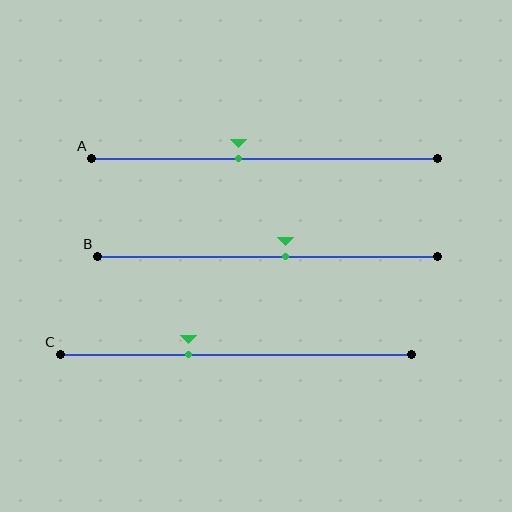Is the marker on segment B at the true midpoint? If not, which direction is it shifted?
No, the marker on segment B is shifted to the right by about 5% of the segment length.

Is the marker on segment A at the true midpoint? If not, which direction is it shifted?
No, the marker on segment A is shifted to the left by about 8% of the segment length.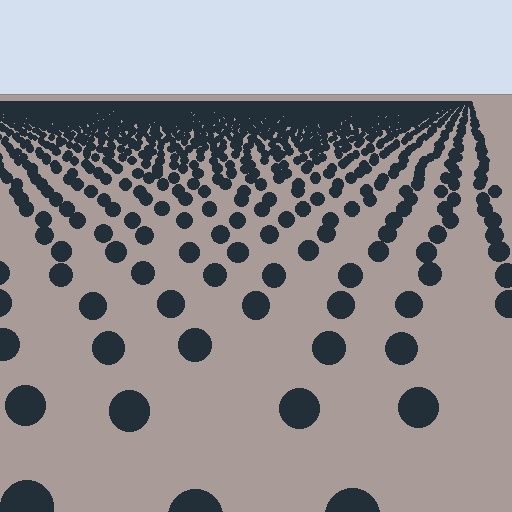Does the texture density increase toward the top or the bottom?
Density increases toward the top.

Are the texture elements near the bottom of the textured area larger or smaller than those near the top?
Larger. Near the bottom, elements are closer to the viewer and appear at a bigger on-screen size.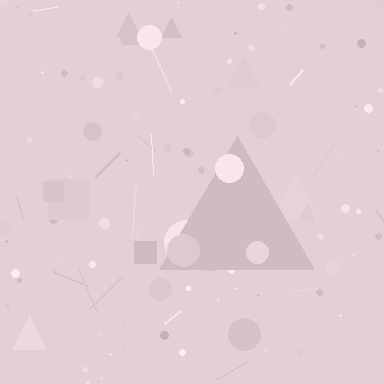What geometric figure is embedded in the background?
A triangle is embedded in the background.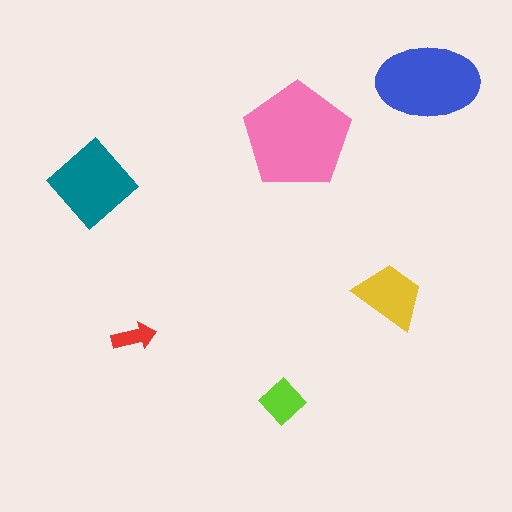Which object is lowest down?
The lime diamond is bottommost.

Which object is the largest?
The pink pentagon.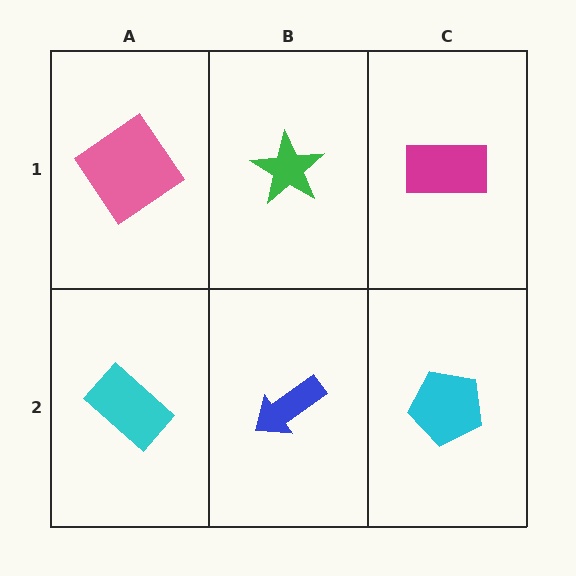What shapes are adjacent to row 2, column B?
A green star (row 1, column B), a cyan rectangle (row 2, column A), a cyan pentagon (row 2, column C).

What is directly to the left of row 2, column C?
A blue arrow.